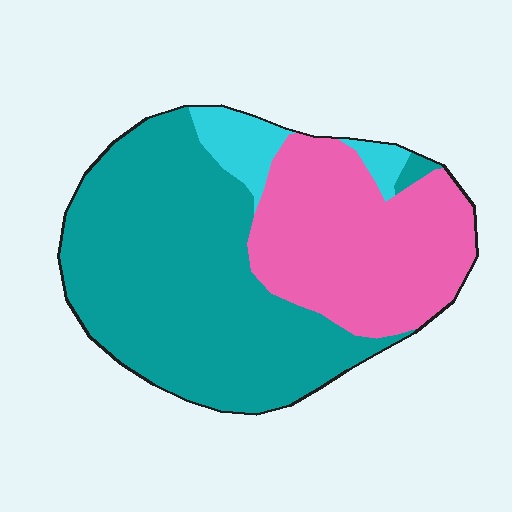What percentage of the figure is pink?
Pink covers about 35% of the figure.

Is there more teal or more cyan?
Teal.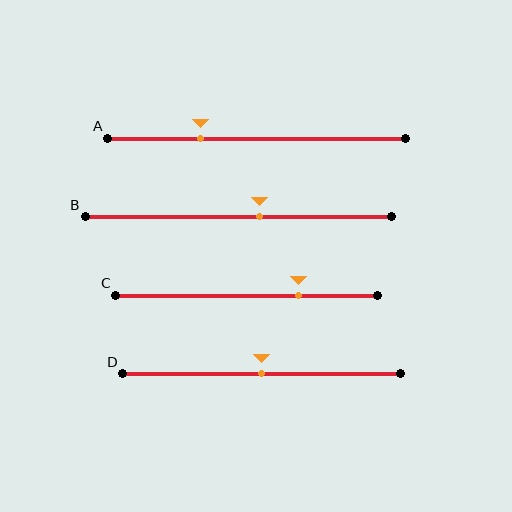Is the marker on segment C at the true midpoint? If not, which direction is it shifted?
No, the marker on segment C is shifted to the right by about 20% of the segment length.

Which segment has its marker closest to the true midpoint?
Segment D has its marker closest to the true midpoint.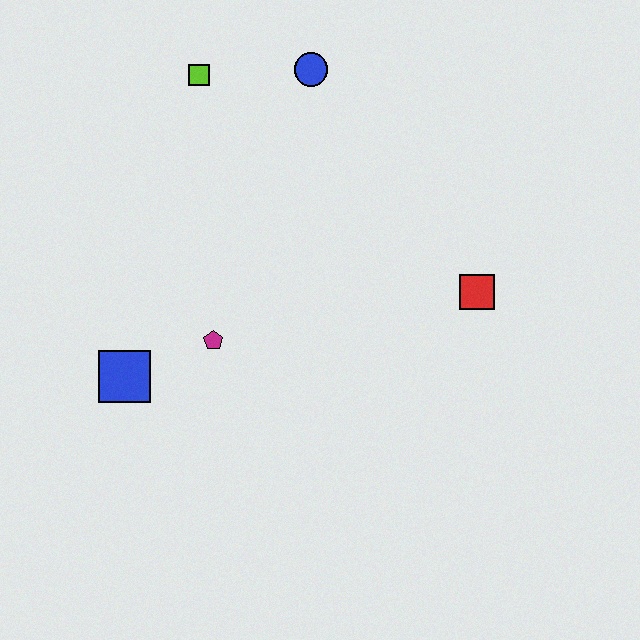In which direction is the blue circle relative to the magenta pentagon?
The blue circle is above the magenta pentagon.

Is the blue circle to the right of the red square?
No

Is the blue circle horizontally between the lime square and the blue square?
No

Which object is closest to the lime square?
The blue circle is closest to the lime square.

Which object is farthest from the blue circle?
The blue square is farthest from the blue circle.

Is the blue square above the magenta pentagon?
No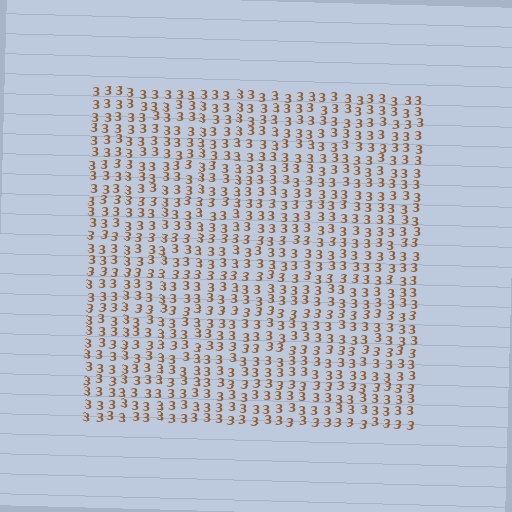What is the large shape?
The large shape is a square.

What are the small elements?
The small elements are digit 3's.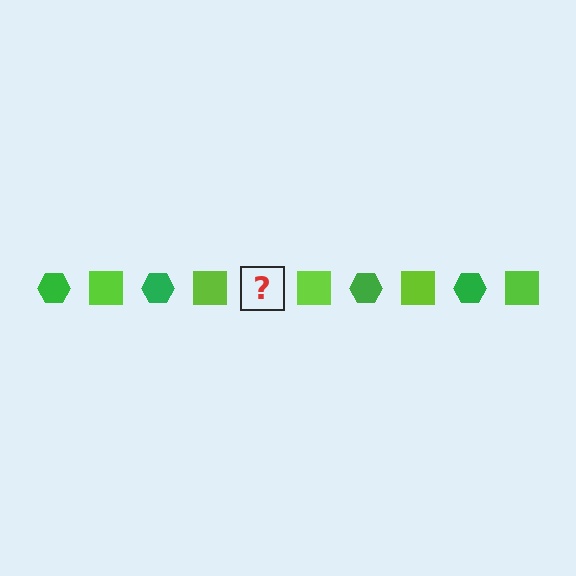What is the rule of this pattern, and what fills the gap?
The rule is that the pattern alternates between green hexagon and lime square. The gap should be filled with a green hexagon.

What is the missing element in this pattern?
The missing element is a green hexagon.